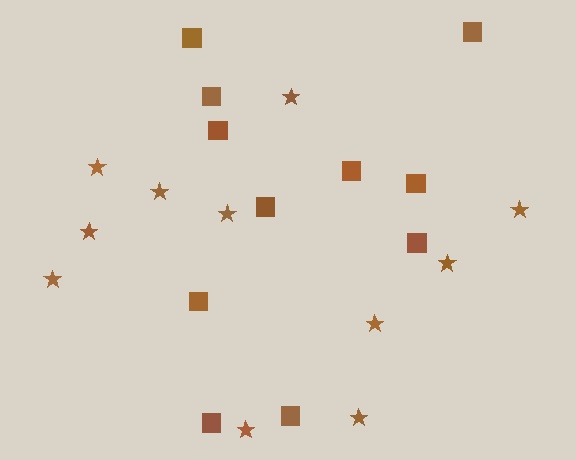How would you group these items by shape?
There are 2 groups: one group of squares (11) and one group of stars (11).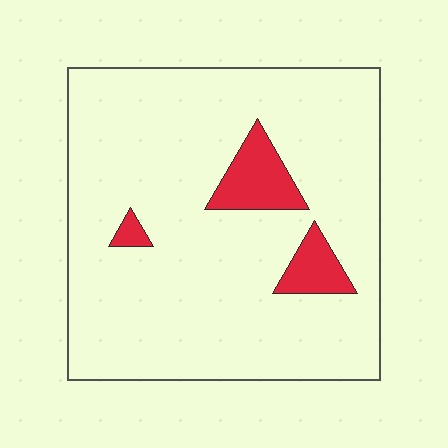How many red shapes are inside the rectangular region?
3.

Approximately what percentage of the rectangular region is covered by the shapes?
Approximately 10%.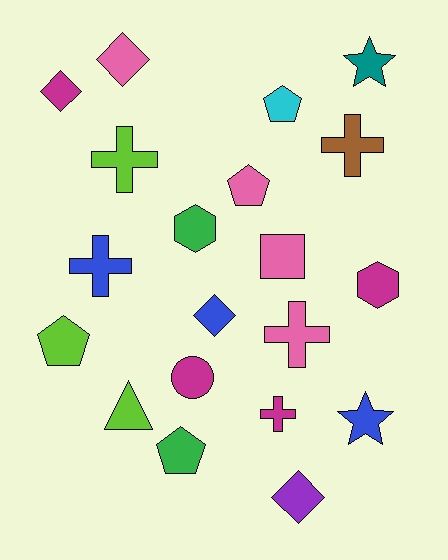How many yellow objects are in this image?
There are no yellow objects.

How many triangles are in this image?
There is 1 triangle.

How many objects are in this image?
There are 20 objects.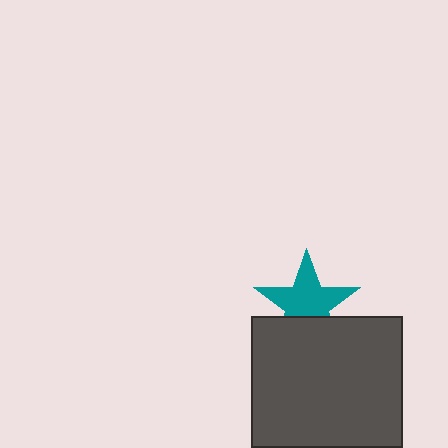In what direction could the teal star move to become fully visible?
The teal star could move up. That would shift it out from behind the dark gray rectangle entirely.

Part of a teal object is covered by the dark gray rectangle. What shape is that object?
It is a star.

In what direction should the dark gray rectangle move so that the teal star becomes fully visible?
The dark gray rectangle should move down. That is the shortest direction to clear the overlap and leave the teal star fully visible.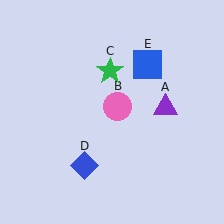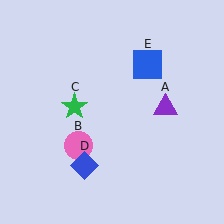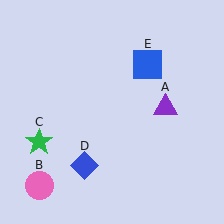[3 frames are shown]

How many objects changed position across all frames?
2 objects changed position: pink circle (object B), green star (object C).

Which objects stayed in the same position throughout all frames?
Purple triangle (object A) and blue diamond (object D) and blue square (object E) remained stationary.